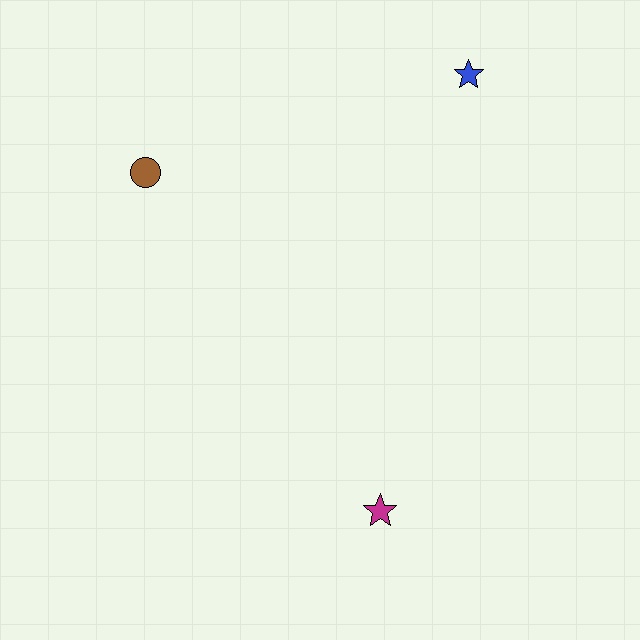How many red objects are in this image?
There are no red objects.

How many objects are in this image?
There are 3 objects.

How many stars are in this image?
There are 2 stars.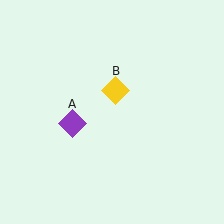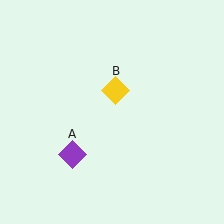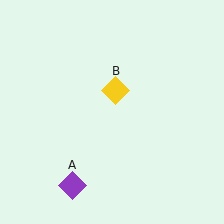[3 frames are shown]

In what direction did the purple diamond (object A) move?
The purple diamond (object A) moved down.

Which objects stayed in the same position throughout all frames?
Yellow diamond (object B) remained stationary.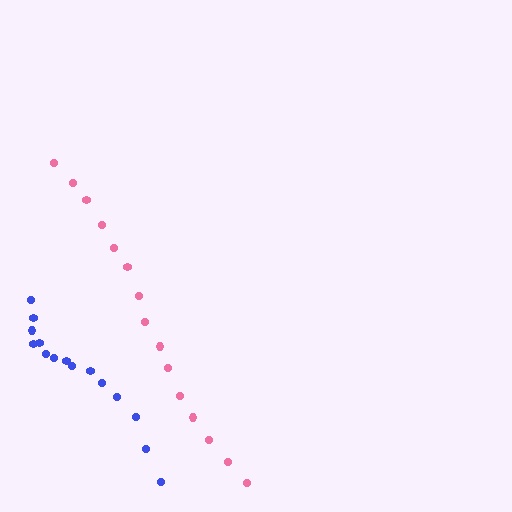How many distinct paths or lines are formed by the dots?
There are 2 distinct paths.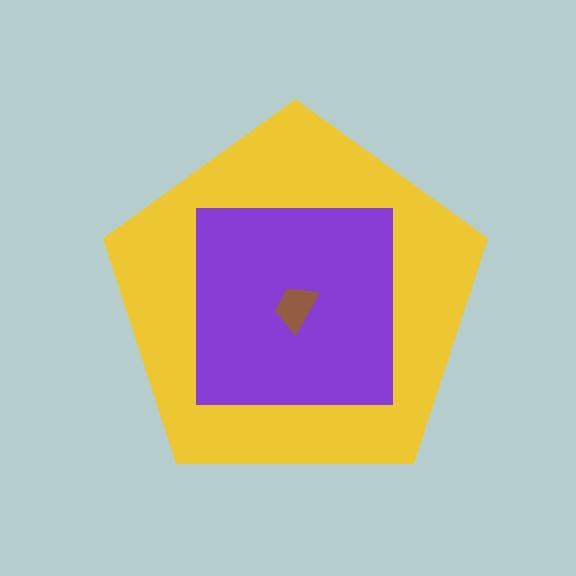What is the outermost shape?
The yellow pentagon.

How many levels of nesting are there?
3.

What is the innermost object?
The brown trapezoid.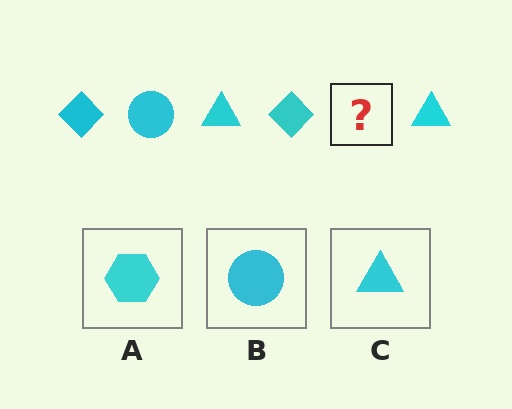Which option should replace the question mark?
Option B.